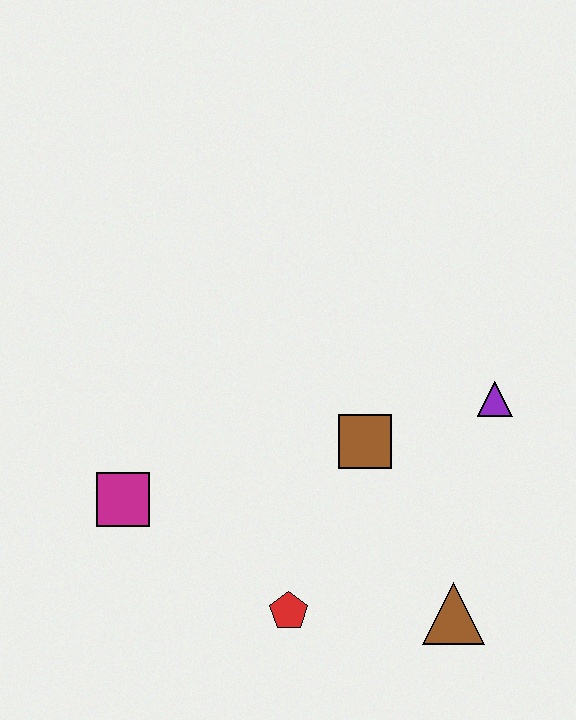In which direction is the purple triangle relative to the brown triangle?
The purple triangle is above the brown triangle.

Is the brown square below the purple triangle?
Yes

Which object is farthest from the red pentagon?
The purple triangle is farthest from the red pentagon.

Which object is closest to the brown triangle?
The red pentagon is closest to the brown triangle.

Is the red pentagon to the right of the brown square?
No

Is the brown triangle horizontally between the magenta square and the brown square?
No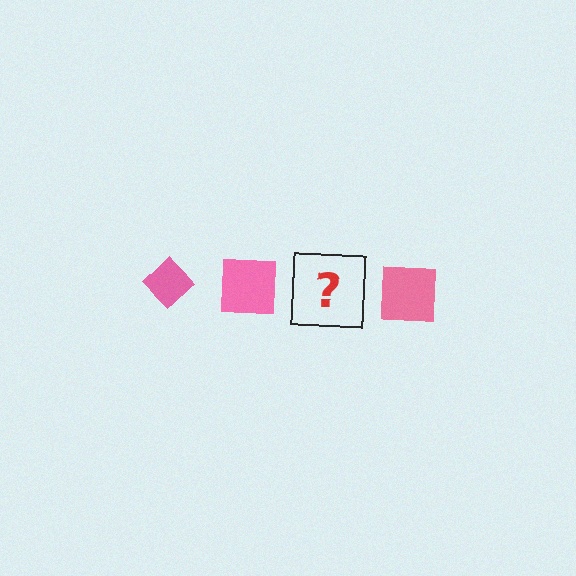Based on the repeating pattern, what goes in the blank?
The blank should be a pink diamond.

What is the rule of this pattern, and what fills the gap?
The rule is that the pattern cycles through diamond, square shapes in pink. The gap should be filled with a pink diamond.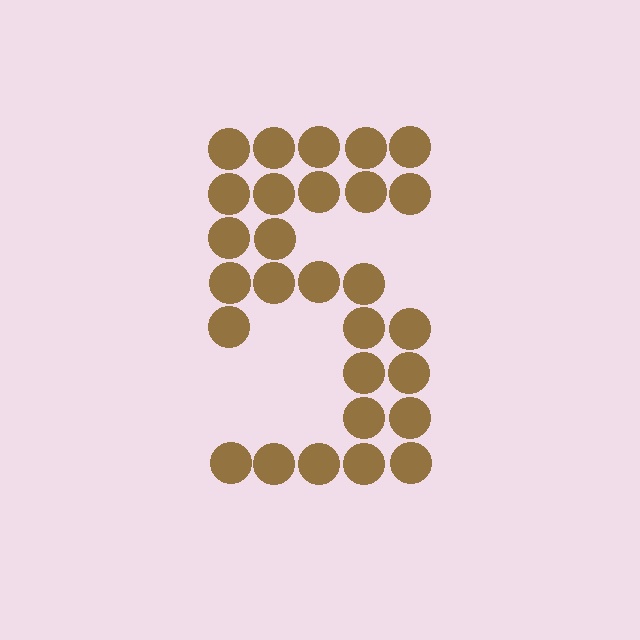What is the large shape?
The large shape is the digit 5.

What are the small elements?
The small elements are circles.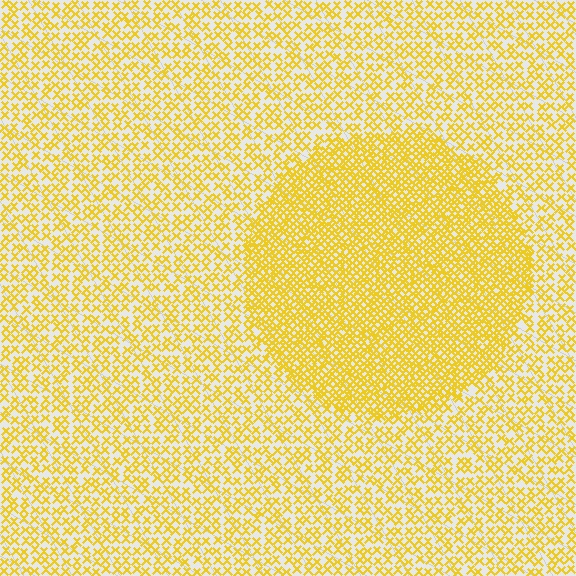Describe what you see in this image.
The image contains small yellow elements arranged at two different densities. A circle-shaped region is visible where the elements are more densely packed than the surrounding area.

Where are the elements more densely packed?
The elements are more densely packed inside the circle boundary.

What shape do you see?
I see a circle.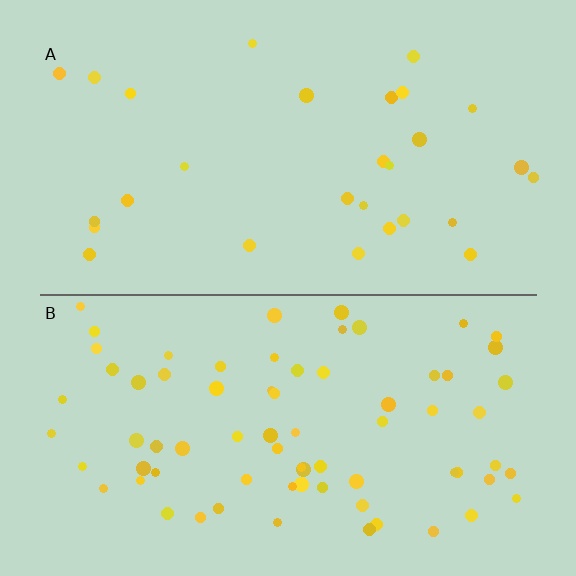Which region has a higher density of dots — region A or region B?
B (the bottom).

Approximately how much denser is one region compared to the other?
Approximately 2.5× — region B over region A.